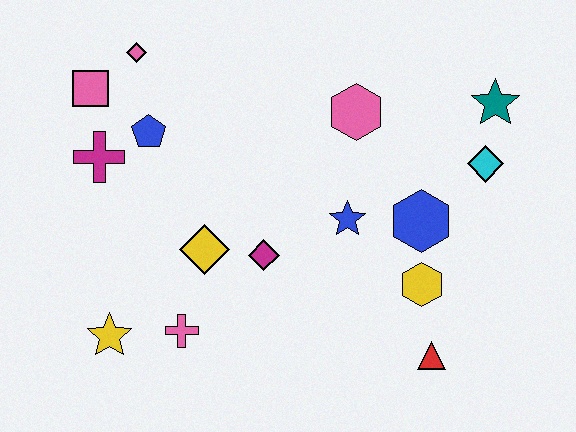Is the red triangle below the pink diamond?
Yes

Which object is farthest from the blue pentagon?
The red triangle is farthest from the blue pentagon.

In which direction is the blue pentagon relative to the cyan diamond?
The blue pentagon is to the left of the cyan diamond.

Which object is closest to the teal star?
The cyan diamond is closest to the teal star.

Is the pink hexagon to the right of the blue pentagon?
Yes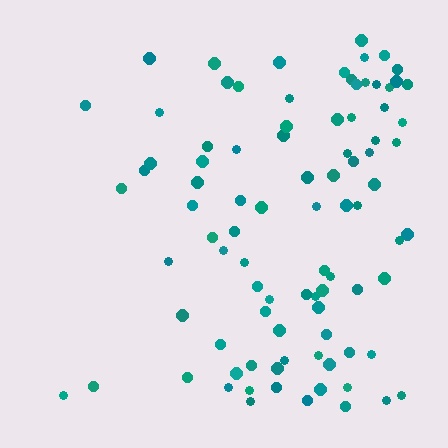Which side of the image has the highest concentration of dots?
The right.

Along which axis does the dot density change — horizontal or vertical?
Horizontal.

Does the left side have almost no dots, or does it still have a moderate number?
Still a moderate number, just noticeably fewer than the right.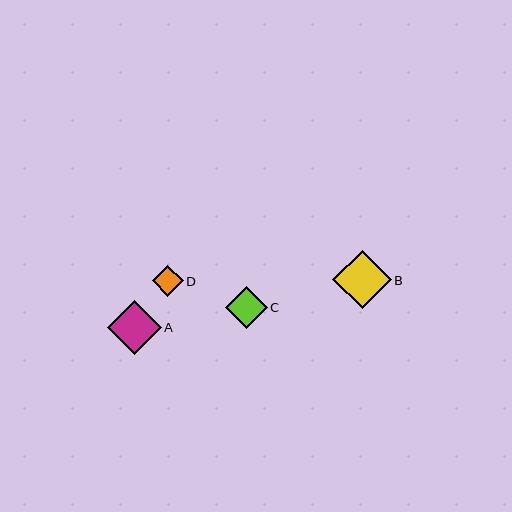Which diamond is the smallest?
Diamond D is the smallest with a size of approximately 31 pixels.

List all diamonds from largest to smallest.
From largest to smallest: B, A, C, D.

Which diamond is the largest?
Diamond B is the largest with a size of approximately 59 pixels.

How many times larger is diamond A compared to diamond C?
Diamond A is approximately 1.3 times the size of diamond C.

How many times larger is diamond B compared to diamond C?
Diamond B is approximately 1.4 times the size of diamond C.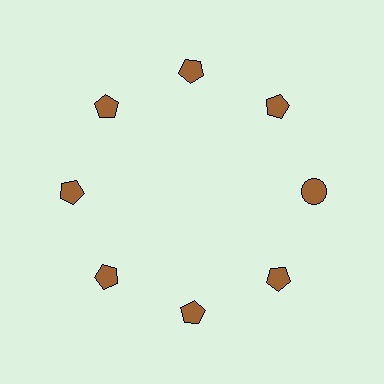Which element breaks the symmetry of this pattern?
The brown circle at roughly the 3 o'clock position breaks the symmetry. All other shapes are brown pentagons.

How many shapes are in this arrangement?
There are 8 shapes arranged in a ring pattern.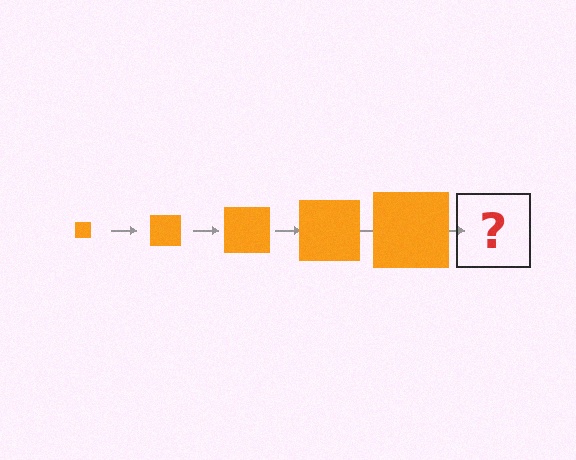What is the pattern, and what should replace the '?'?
The pattern is that the square gets progressively larger each step. The '?' should be an orange square, larger than the previous one.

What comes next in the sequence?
The next element should be an orange square, larger than the previous one.